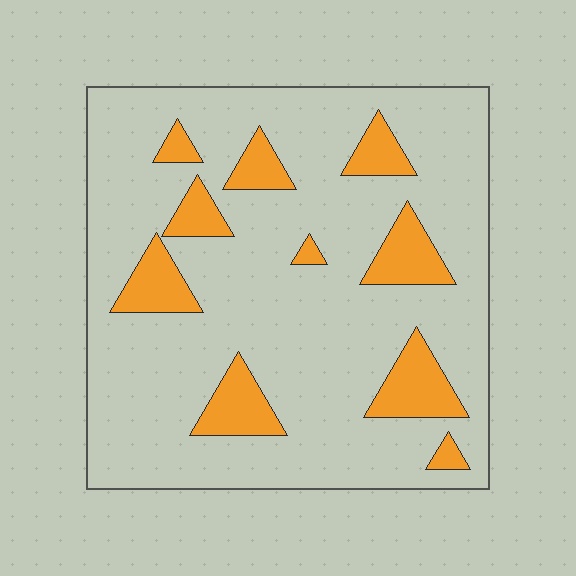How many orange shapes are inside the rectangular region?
10.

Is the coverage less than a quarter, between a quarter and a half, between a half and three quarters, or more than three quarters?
Less than a quarter.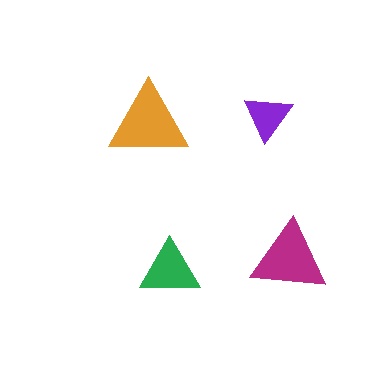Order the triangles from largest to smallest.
the orange one, the magenta one, the green one, the purple one.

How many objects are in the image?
There are 4 objects in the image.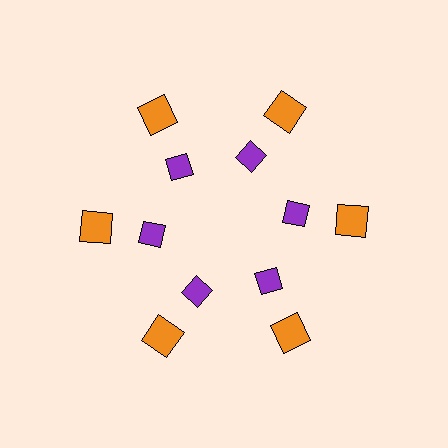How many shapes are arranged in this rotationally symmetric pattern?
There are 12 shapes, arranged in 6 groups of 2.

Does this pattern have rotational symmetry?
Yes, this pattern has 6-fold rotational symmetry. It looks the same after rotating 60 degrees around the center.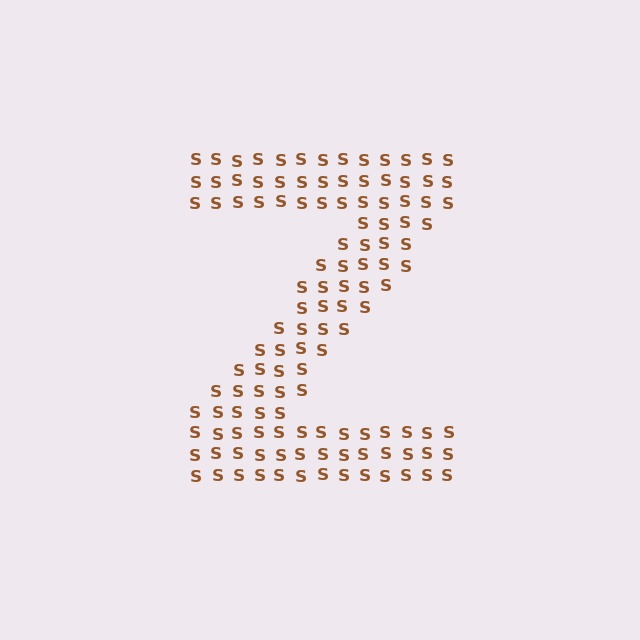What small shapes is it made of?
It is made of small letter S's.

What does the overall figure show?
The overall figure shows the letter Z.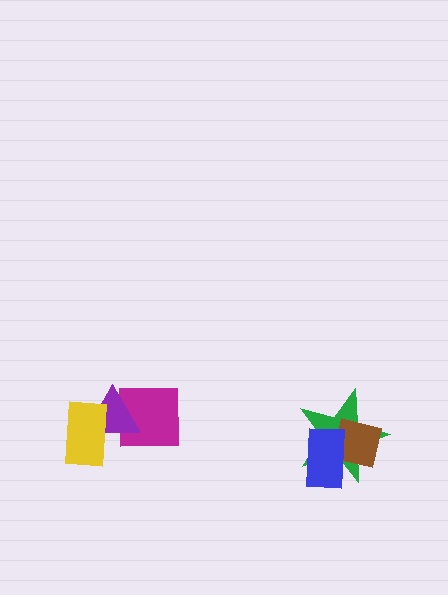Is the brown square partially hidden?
Yes, it is partially covered by another shape.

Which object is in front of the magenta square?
The purple triangle is in front of the magenta square.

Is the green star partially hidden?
Yes, it is partially covered by another shape.